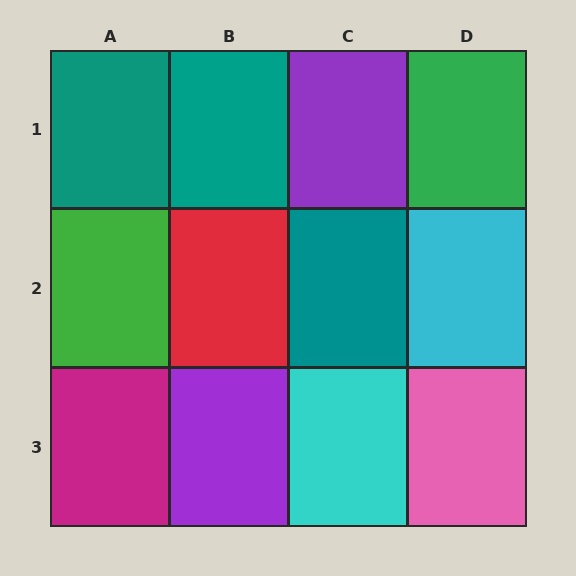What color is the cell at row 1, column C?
Purple.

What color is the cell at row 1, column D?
Green.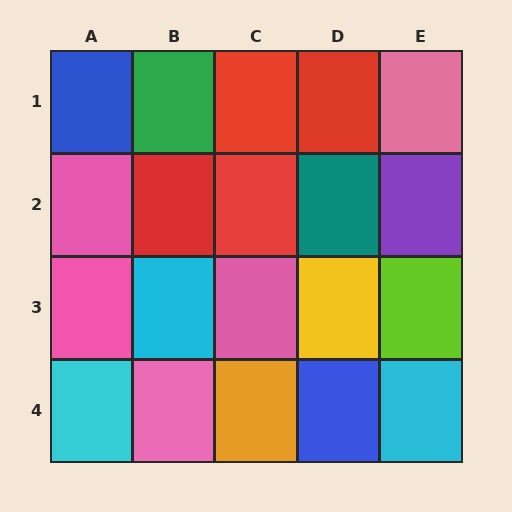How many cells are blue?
2 cells are blue.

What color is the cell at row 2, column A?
Pink.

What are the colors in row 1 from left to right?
Blue, green, red, red, pink.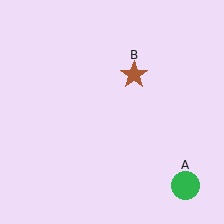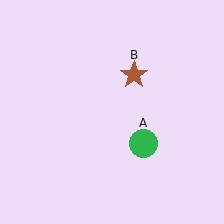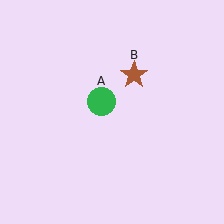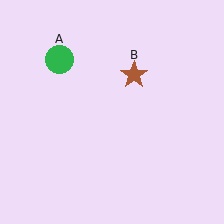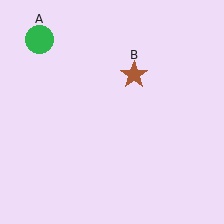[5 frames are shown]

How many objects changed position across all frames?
1 object changed position: green circle (object A).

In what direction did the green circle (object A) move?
The green circle (object A) moved up and to the left.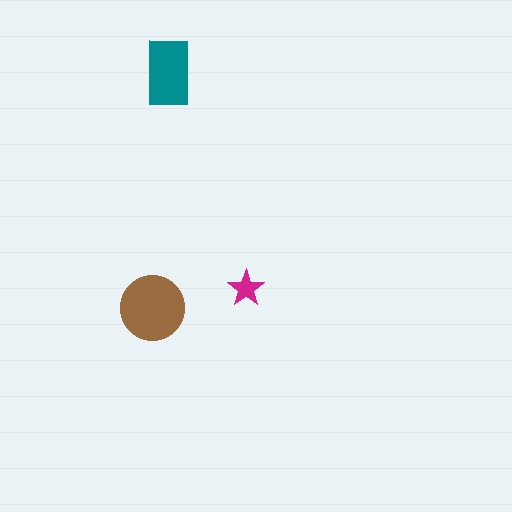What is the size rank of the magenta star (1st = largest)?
3rd.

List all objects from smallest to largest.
The magenta star, the teal rectangle, the brown circle.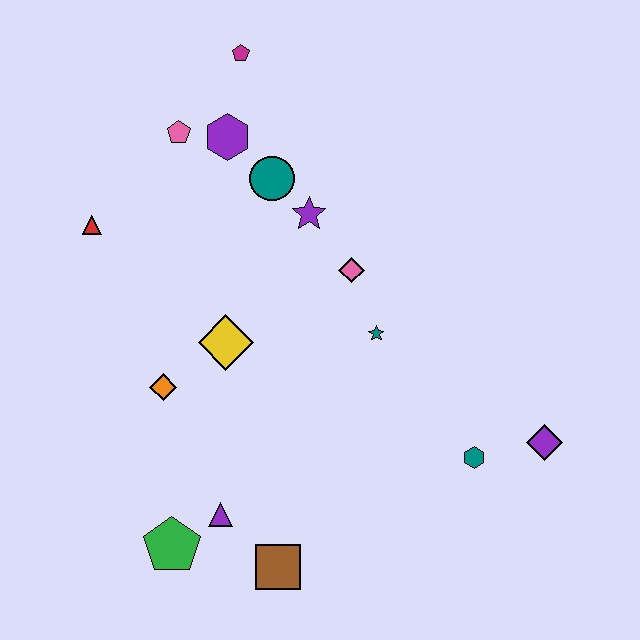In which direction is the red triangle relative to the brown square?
The red triangle is above the brown square.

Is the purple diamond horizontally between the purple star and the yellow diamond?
No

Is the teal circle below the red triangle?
No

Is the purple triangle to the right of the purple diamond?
No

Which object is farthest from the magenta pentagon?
The brown square is farthest from the magenta pentagon.